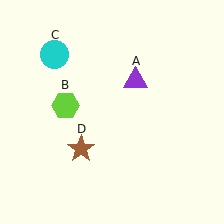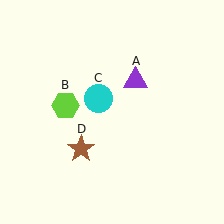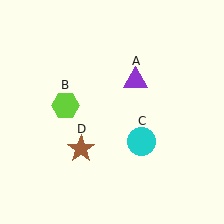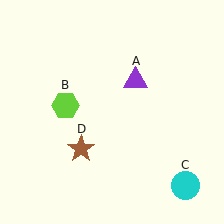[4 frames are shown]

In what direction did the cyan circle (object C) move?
The cyan circle (object C) moved down and to the right.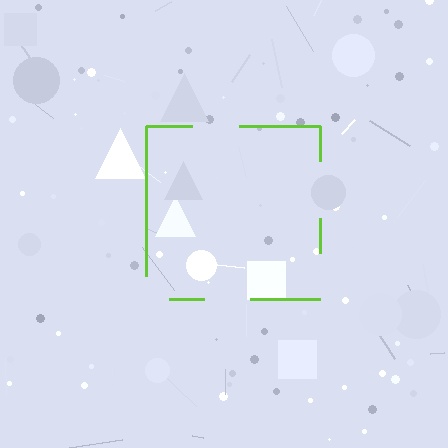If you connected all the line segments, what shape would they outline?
They would outline a square.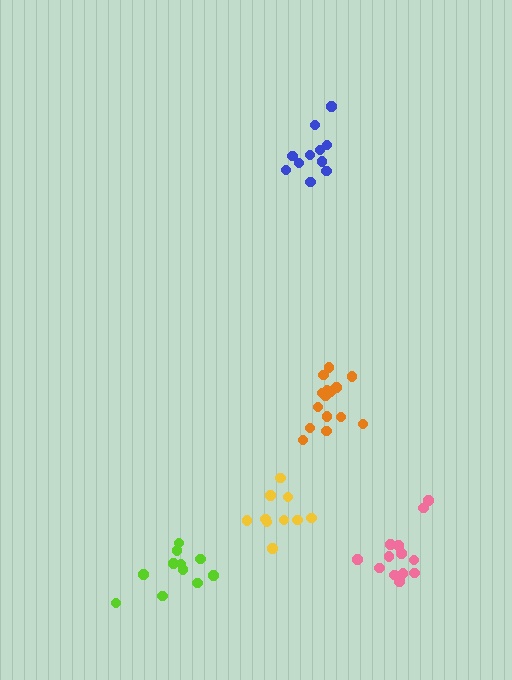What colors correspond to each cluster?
The clusters are colored: orange, yellow, lime, blue, pink.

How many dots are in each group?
Group 1: 15 dots, Group 2: 10 dots, Group 3: 11 dots, Group 4: 11 dots, Group 5: 13 dots (60 total).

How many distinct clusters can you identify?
There are 5 distinct clusters.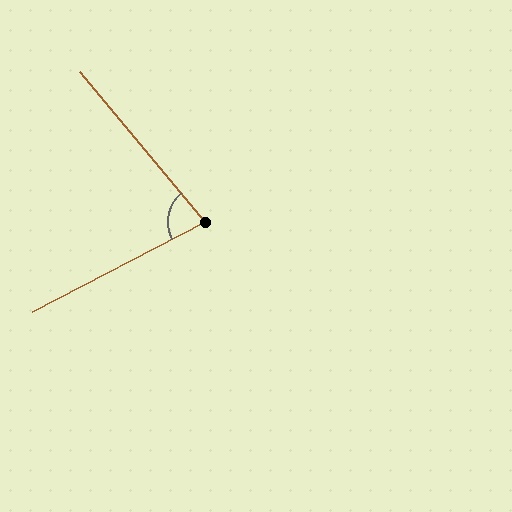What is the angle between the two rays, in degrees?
Approximately 77 degrees.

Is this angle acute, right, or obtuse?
It is acute.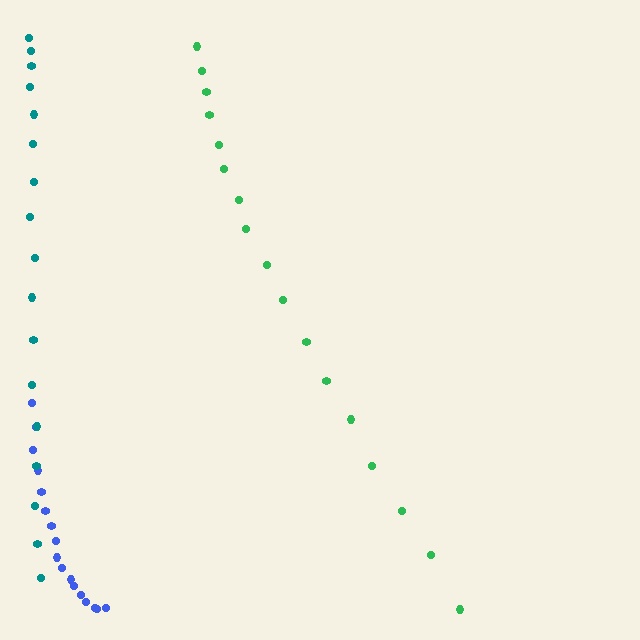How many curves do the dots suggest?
There are 3 distinct paths.